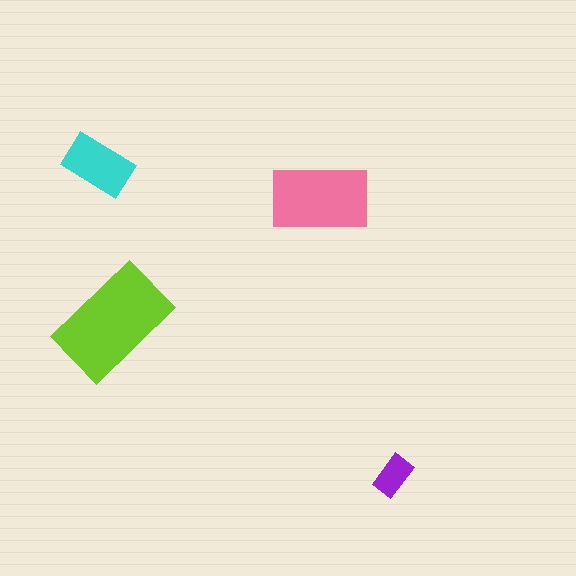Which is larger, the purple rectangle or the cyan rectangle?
The cyan one.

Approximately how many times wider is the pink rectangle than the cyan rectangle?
About 1.5 times wider.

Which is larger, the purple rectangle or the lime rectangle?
The lime one.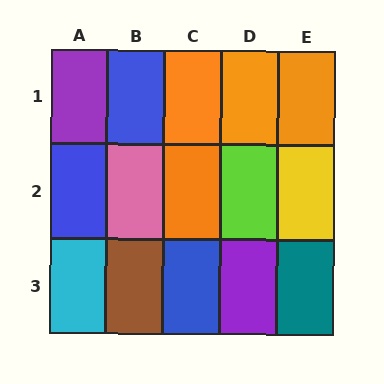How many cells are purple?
2 cells are purple.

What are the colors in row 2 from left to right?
Blue, pink, orange, lime, yellow.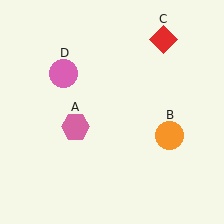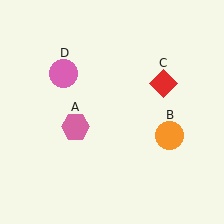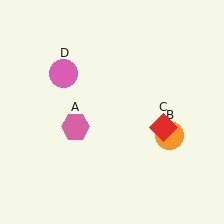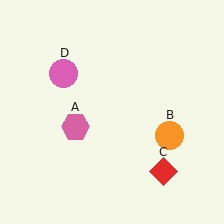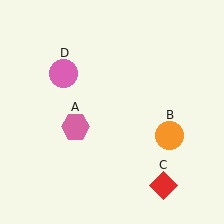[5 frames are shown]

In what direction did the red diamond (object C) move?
The red diamond (object C) moved down.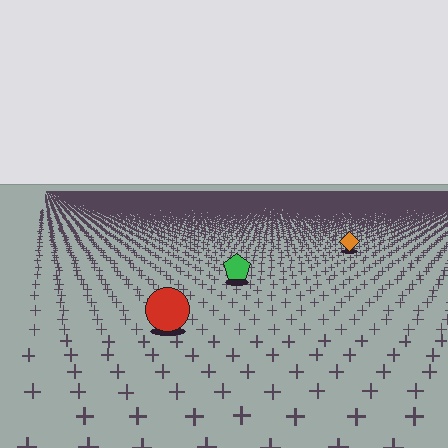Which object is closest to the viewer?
The red circle is closest. The texture marks near it are larger and more spread out.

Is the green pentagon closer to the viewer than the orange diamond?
Yes. The green pentagon is closer — you can tell from the texture gradient: the ground texture is coarser near it.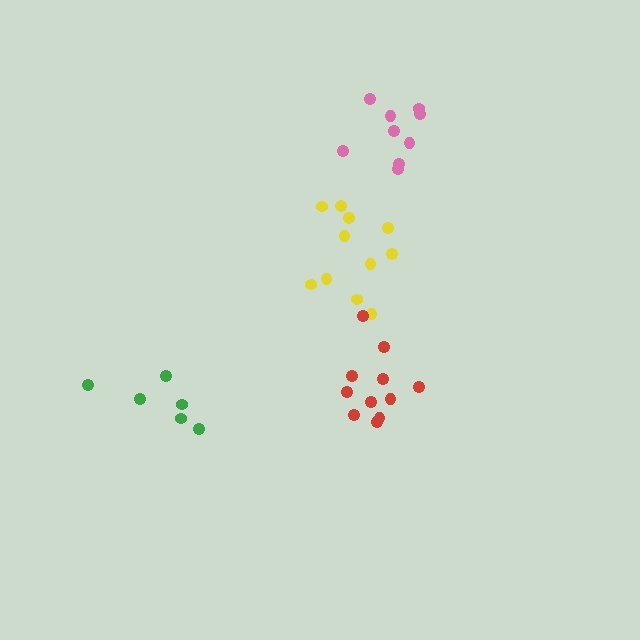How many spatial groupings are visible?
There are 4 spatial groupings.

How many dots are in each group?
Group 1: 11 dots, Group 2: 11 dots, Group 3: 9 dots, Group 4: 6 dots (37 total).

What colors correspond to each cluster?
The clusters are colored: yellow, red, pink, green.